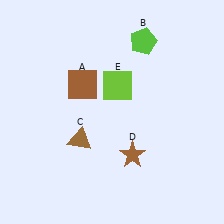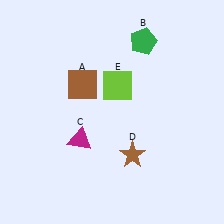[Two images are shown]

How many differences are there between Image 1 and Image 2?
There are 2 differences between the two images.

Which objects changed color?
B changed from lime to green. C changed from brown to magenta.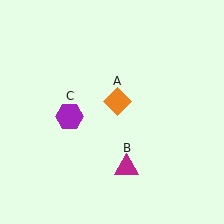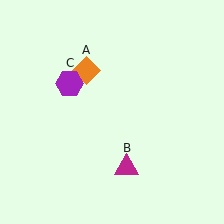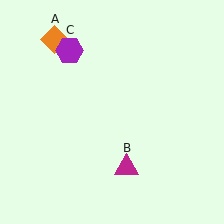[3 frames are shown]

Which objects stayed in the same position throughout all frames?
Magenta triangle (object B) remained stationary.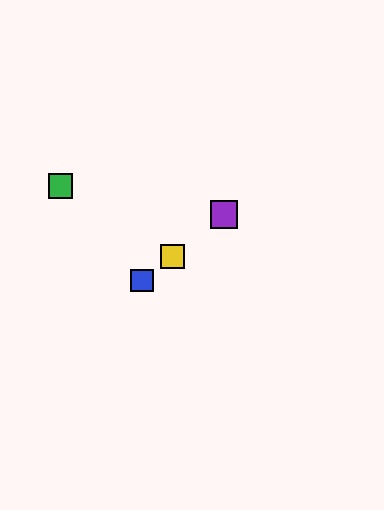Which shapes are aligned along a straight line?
The red triangle, the blue square, the yellow square, the purple square are aligned along a straight line.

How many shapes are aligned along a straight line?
4 shapes (the red triangle, the blue square, the yellow square, the purple square) are aligned along a straight line.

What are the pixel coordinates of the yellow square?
The yellow square is at (172, 256).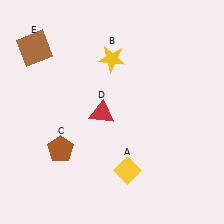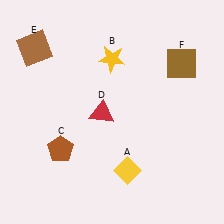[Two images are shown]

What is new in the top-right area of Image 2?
A brown square (F) was added in the top-right area of Image 2.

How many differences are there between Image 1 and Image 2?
There is 1 difference between the two images.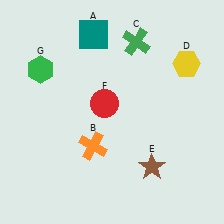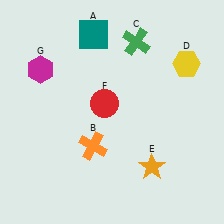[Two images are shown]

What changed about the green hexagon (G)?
In Image 1, G is green. In Image 2, it changed to magenta.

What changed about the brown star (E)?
In Image 1, E is brown. In Image 2, it changed to orange.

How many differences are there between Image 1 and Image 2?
There are 2 differences between the two images.